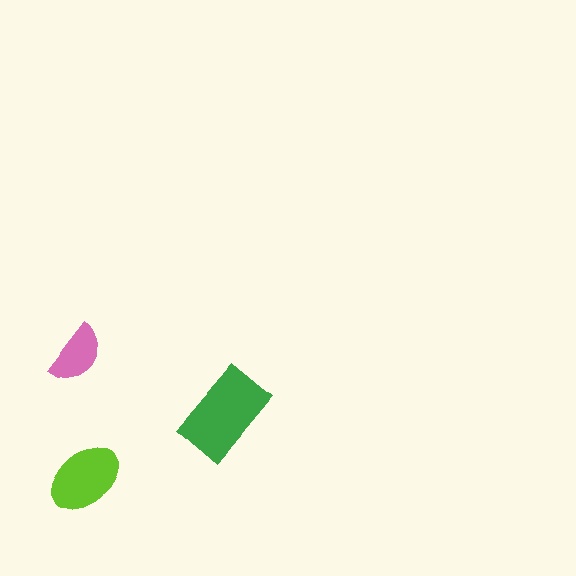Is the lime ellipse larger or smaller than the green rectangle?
Smaller.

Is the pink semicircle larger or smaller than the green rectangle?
Smaller.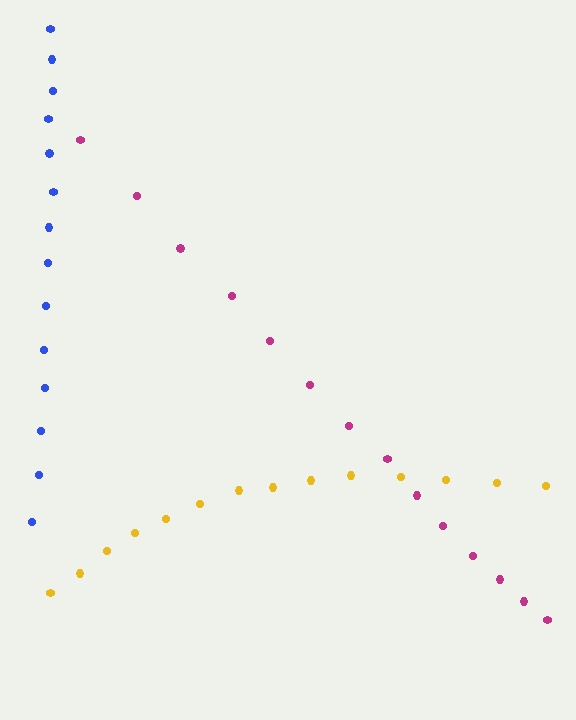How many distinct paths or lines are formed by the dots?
There are 3 distinct paths.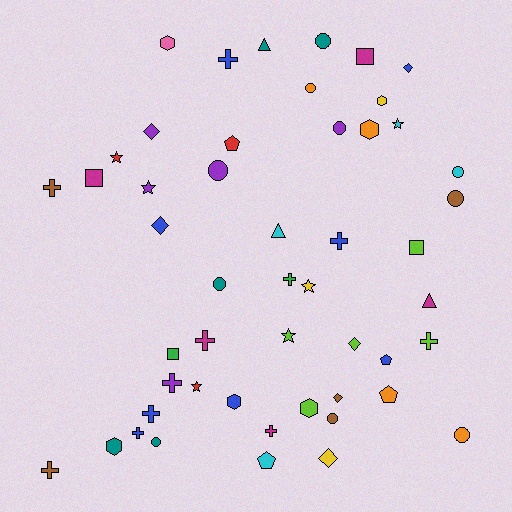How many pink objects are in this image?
There is 1 pink object.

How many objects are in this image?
There are 50 objects.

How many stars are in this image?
There are 6 stars.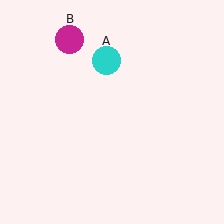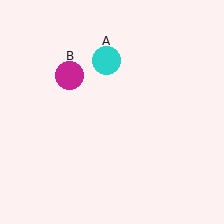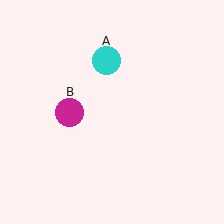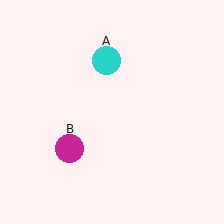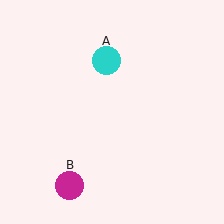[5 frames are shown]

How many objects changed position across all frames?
1 object changed position: magenta circle (object B).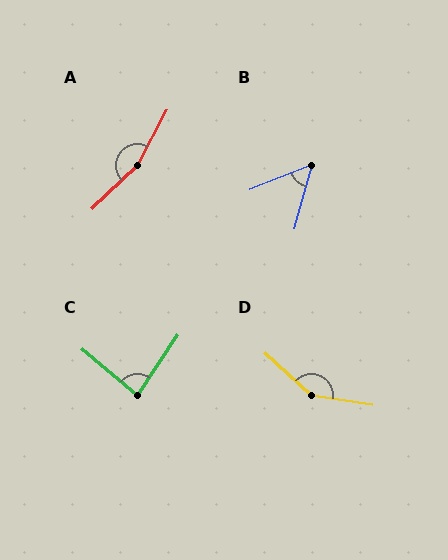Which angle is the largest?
A, at approximately 161 degrees.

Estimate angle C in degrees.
Approximately 84 degrees.